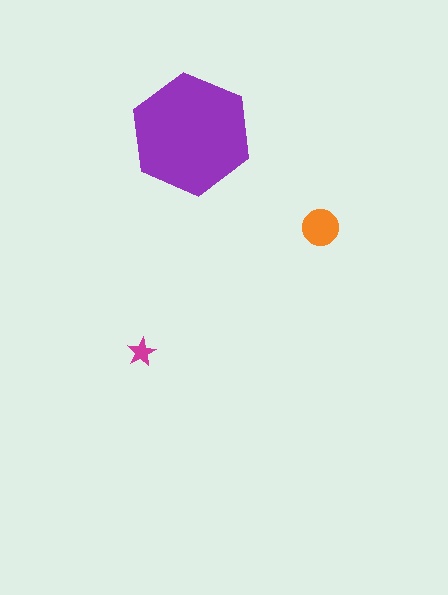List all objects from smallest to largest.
The magenta star, the orange circle, the purple hexagon.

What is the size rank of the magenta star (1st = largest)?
3rd.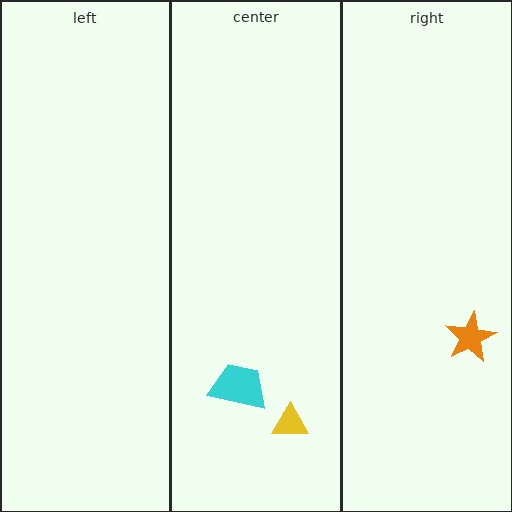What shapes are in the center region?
The cyan trapezoid, the yellow triangle.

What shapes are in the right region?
The orange star.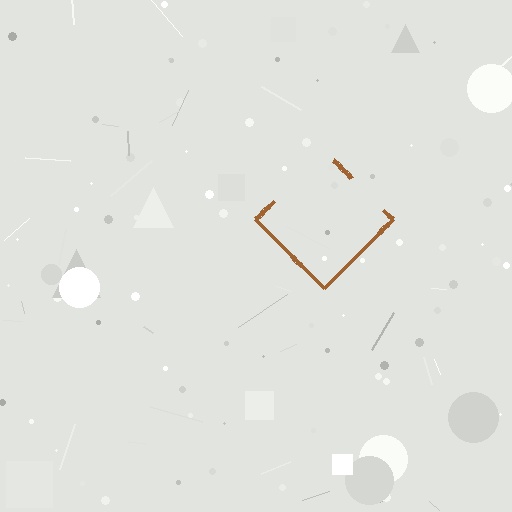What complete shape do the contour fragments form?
The contour fragments form a diamond.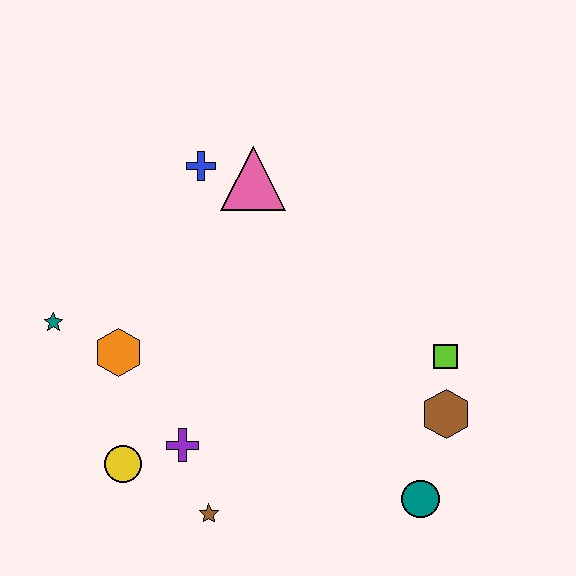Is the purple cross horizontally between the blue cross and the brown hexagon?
No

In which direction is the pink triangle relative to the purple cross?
The pink triangle is above the purple cross.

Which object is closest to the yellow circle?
The purple cross is closest to the yellow circle.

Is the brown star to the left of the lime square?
Yes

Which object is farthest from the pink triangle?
The teal circle is farthest from the pink triangle.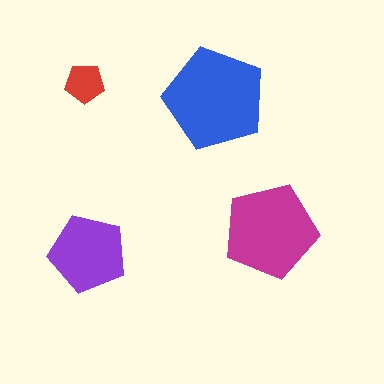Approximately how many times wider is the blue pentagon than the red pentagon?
About 2.5 times wider.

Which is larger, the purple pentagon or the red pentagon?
The purple one.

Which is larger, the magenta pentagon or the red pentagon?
The magenta one.